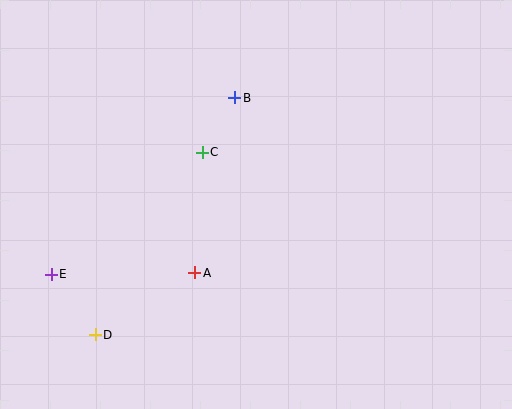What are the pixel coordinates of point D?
Point D is at (95, 335).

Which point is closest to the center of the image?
Point C at (202, 152) is closest to the center.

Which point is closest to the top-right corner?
Point B is closest to the top-right corner.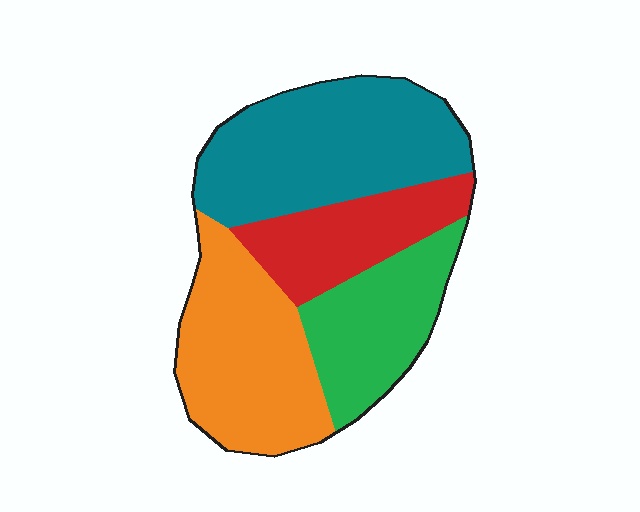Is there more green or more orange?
Orange.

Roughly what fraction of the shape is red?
Red takes up about one sixth (1/6) of the shape.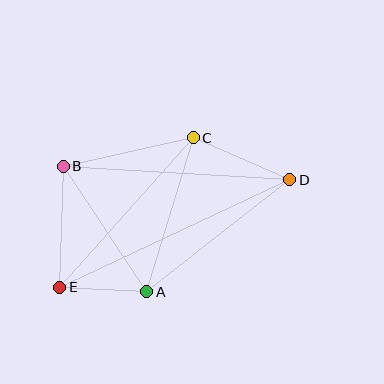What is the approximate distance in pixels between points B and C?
The distance between B and C is approximately 133 pixels.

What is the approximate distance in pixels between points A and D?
The distance between A and D is approximately 182 pixels.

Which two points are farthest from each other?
Points D and E are farthest from each other.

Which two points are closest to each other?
Points A and E are closest to each other.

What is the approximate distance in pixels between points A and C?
The distance between A and C is approximately 161 pixels.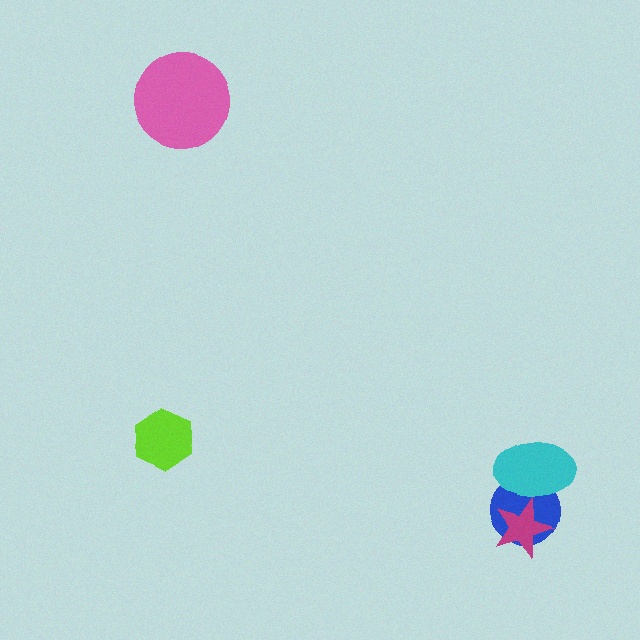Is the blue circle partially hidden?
Yes, it is partially covered by another shape.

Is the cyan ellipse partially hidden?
Yes, it is partially covered by another shape.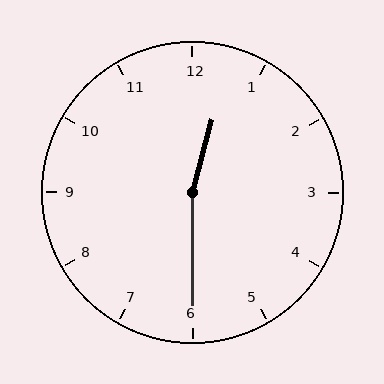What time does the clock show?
12:30.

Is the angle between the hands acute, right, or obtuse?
It is obtuse.